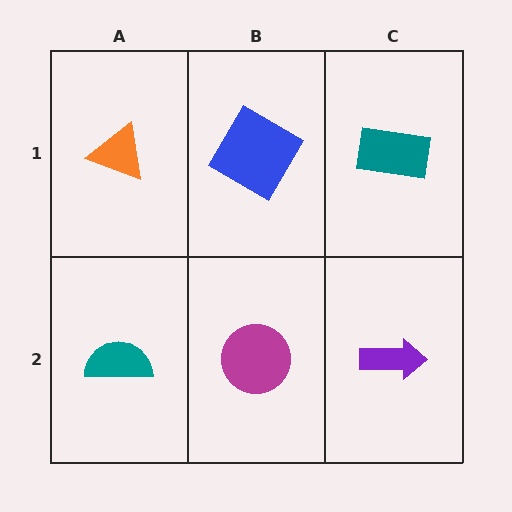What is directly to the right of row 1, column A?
A blue diamond.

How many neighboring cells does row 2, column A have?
2.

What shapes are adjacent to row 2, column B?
A blue diamond (row 1, column B), a teal semicircle (row 2, column A), a purple arrow (row 2, column C).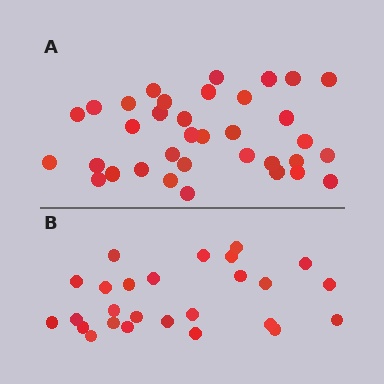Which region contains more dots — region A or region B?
Region A (the top region) has more dots.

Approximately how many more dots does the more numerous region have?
Region A has roughly 8 or so more dots than region B.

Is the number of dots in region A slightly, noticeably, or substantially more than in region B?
Region A has noticeably more, but not dramatically so. The ratio is roughly 1.3 to 1.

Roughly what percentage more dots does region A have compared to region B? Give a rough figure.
About 35% more.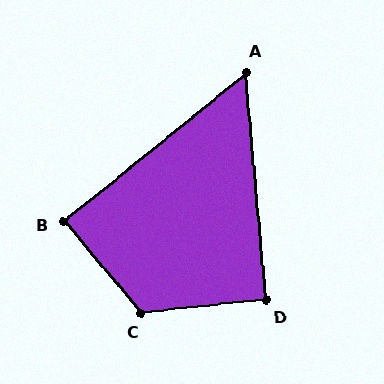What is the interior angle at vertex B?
Approximately 89 degrees (approximately right).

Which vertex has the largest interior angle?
C, at approximately 124 degrees.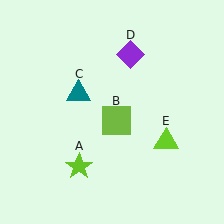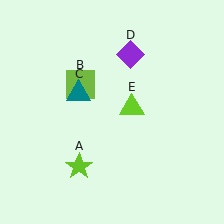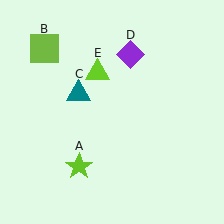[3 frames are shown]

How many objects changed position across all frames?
2 objects changed position: lime square (object B), lime triangle (object E).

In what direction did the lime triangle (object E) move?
The lime triangle (object E) moved up and to the left.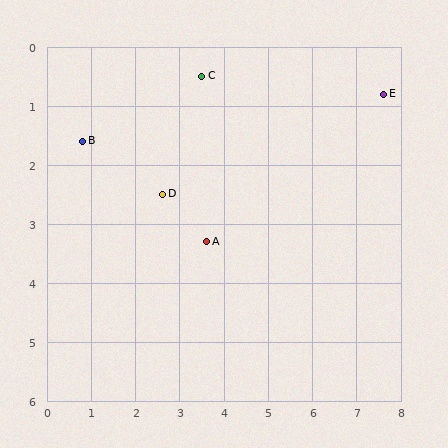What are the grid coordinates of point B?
Point B is at approximately (0.8, 1.6).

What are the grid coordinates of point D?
Point D is at approximately (2.6, 2.5).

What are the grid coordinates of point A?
Point A is at approximately (3.6, 3.3).